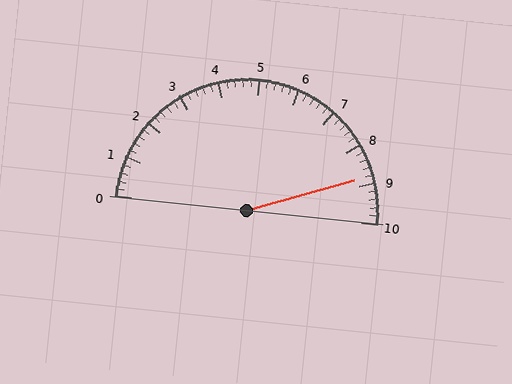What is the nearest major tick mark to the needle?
The nearest major tick mark is 9.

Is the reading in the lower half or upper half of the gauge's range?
The reading is in the upper half of the range (0 to 10).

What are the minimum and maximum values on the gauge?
The gauge ranges from 0 to 10.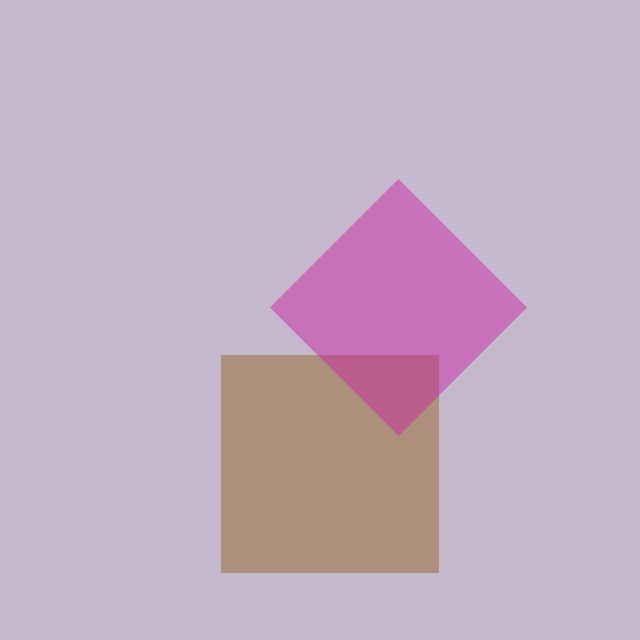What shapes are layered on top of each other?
The layered shapes are: a brown square, a magenta diamond.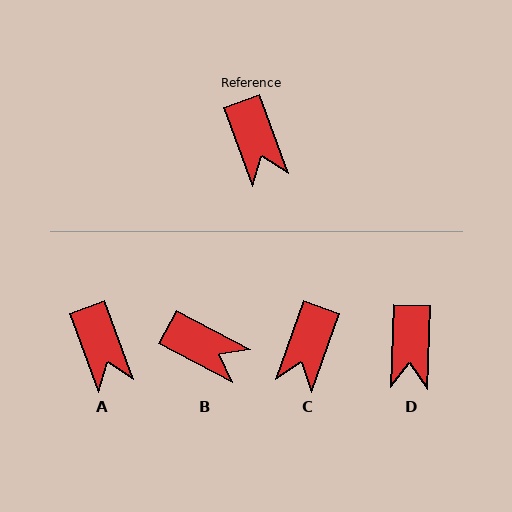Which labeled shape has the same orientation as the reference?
A.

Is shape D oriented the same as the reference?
No, it is off by about 22 degrees.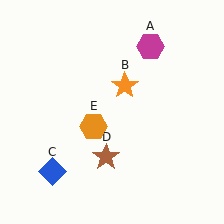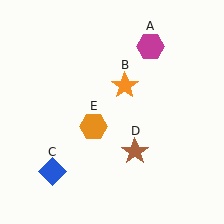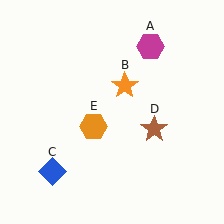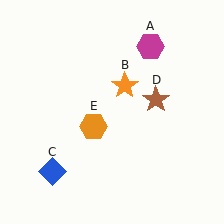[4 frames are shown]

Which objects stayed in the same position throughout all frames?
Magenta hexagon (object A) and orange star (object B) and blue diamond (object C) and orange hexagon (object E) remained stationary.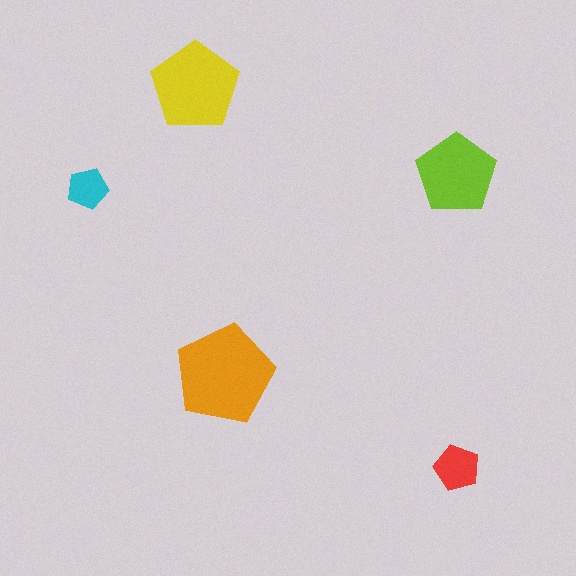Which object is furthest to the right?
The red pentagon is rightmost.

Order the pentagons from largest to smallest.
the orange one, the yellow one, the lime one, the red one, the cyan one.